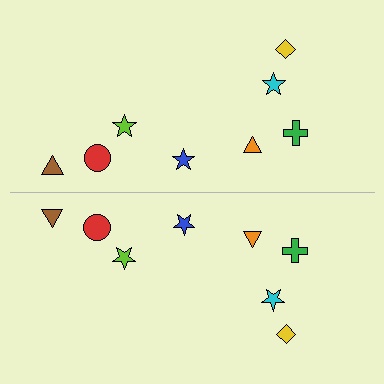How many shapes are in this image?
There are 16 shapes in this image.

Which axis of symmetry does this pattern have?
The pattern has a horizontal axis of symmetry running through the center of the image.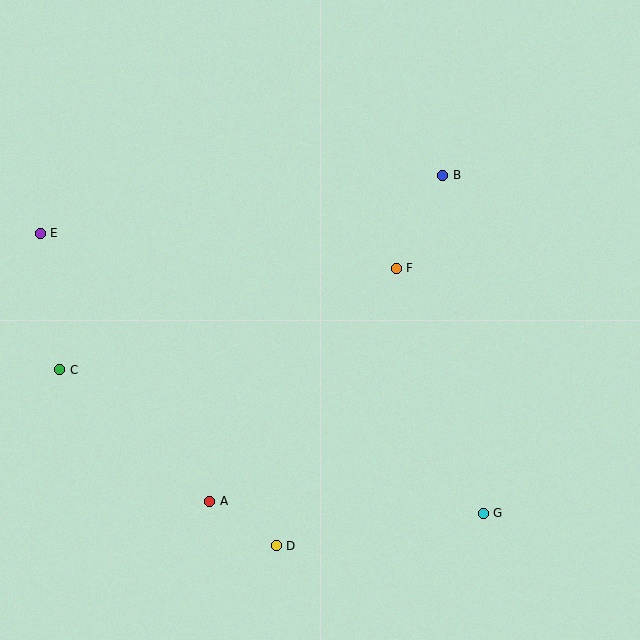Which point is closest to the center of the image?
Point F at (396, 268) is closest to the center.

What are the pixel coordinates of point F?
Point F is at (396, 268).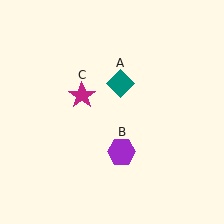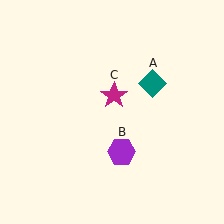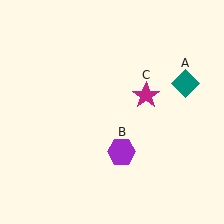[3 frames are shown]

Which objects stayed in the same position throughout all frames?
Purple hexagon (object B) remained stationary.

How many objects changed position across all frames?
2 objects changed position: teal diamond (object A), magenta star (object C).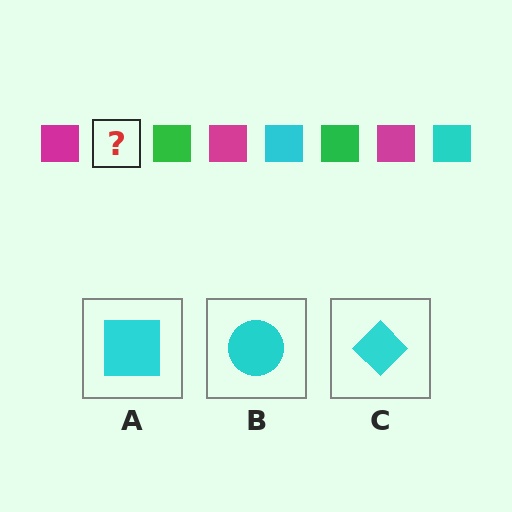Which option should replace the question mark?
Option A.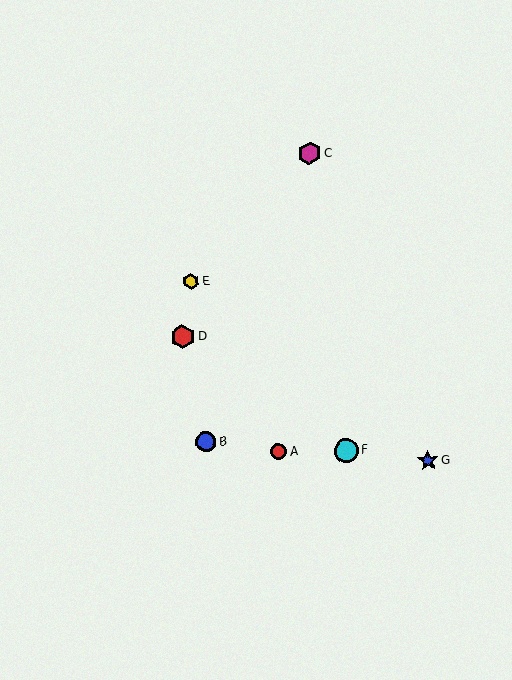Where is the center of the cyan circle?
The center of the cyan circle is at (346, 450).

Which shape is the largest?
The cyan circle (labeled F) is the largest.